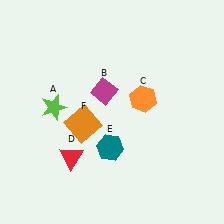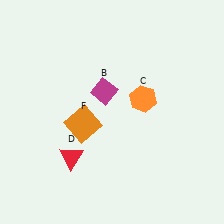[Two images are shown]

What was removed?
The teal hexagon (E), the lime star (A) were removed in Image 2.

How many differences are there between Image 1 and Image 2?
There are 2 differences between the two images.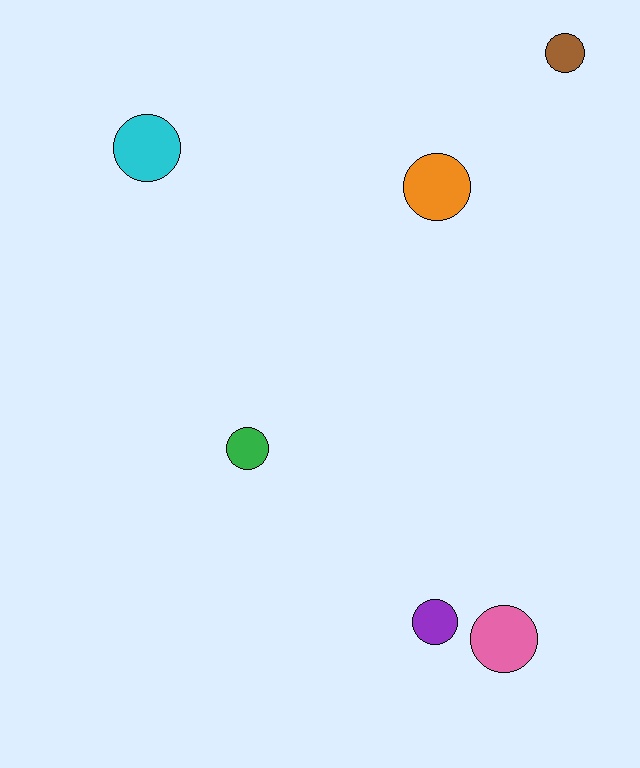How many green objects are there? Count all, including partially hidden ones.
There is 1 green object.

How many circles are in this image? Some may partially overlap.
There are 6 circles.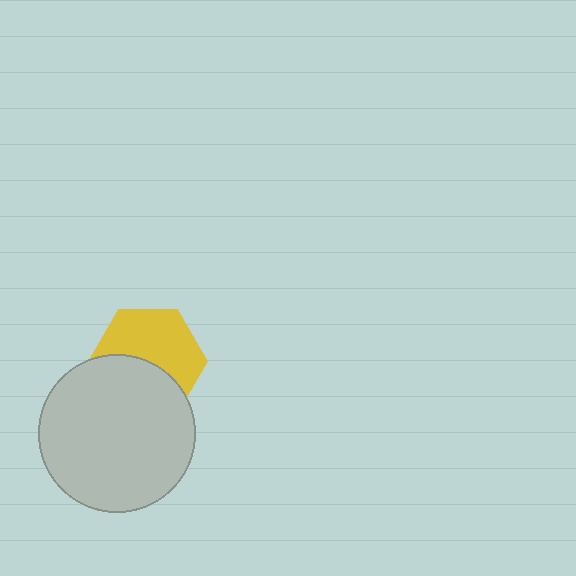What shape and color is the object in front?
The object in front is a light gray circle.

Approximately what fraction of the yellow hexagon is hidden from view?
Roughly 44% of the yellow hexagon is hidden behind the light gray circle.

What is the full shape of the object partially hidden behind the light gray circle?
The partially hidden object is a yellow hexagon.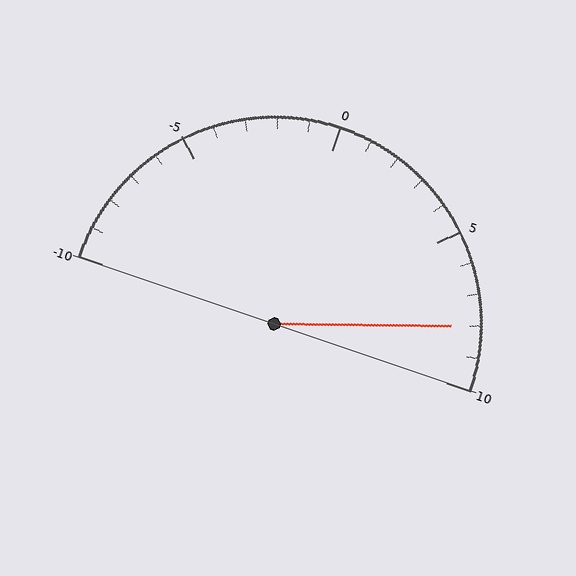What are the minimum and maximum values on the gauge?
The gauge ranges from -10 to 10.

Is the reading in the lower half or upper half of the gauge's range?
The reading is in the upper half of the range (-10 to 10).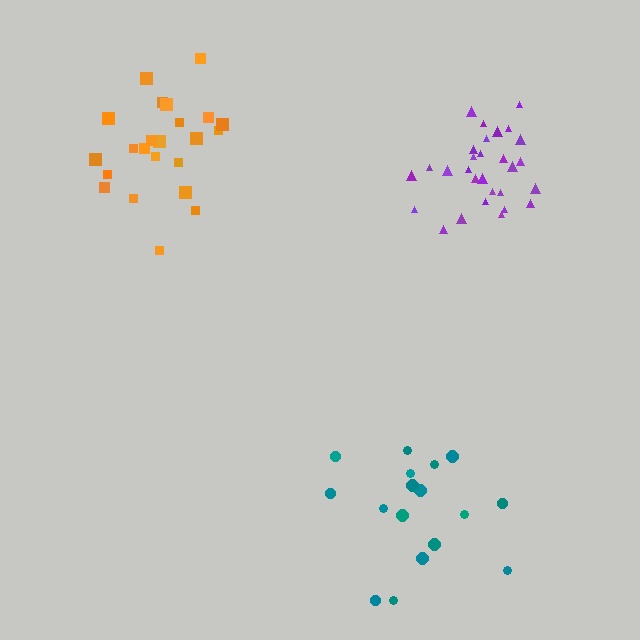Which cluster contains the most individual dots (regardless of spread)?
Purple (29).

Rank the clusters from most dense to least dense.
purple, orange, teal.